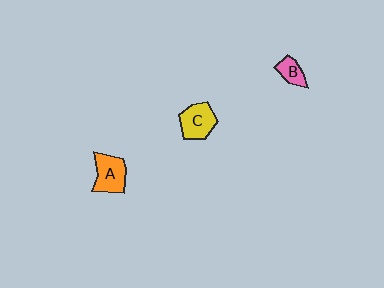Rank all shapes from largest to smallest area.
From largest to smallest: A (orange), C (yellow), B (pink).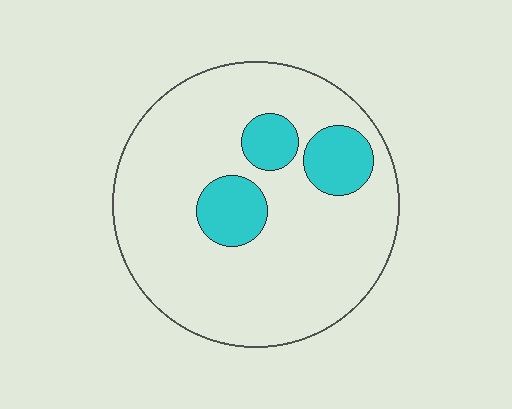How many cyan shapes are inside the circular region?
3.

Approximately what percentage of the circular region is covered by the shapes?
Approximately 15%.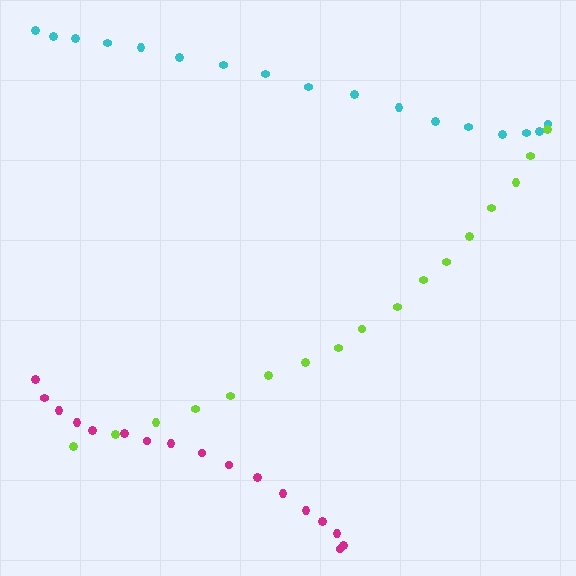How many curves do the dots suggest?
There are 3 distinct paths.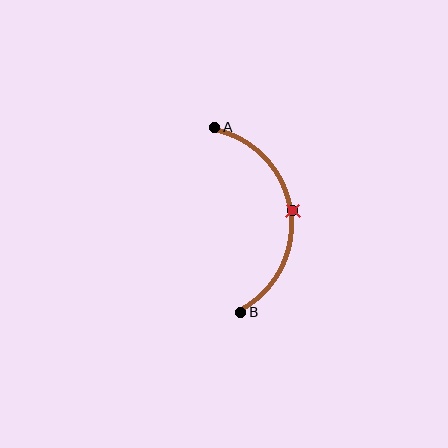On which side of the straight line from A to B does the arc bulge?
The arc bulges to the right of the straight line connecting A and B.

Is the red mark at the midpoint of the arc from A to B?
Yes. The red mark lies on the arc at equal arc-length from both A and B — it is the arc midpoint.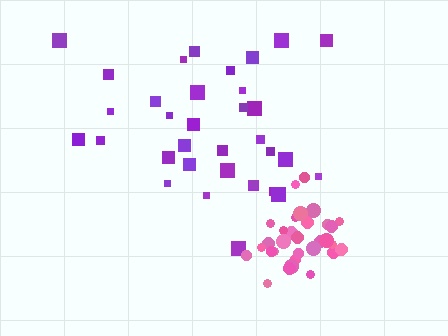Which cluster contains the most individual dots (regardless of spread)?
Purple (34).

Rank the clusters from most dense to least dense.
pink, purple.